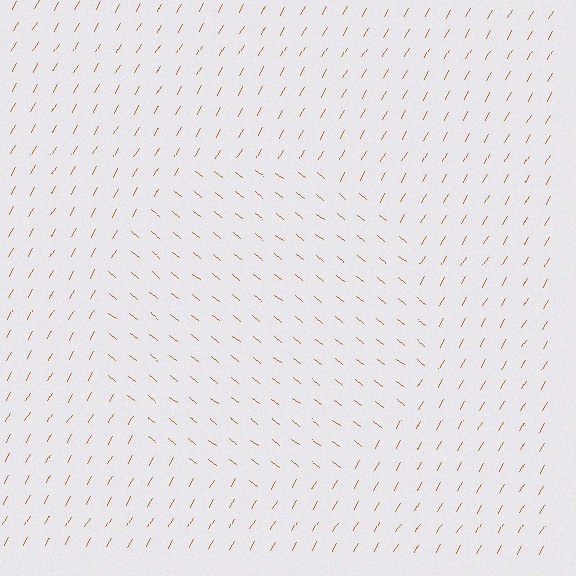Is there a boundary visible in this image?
Yes, there is a texture boundary formed by a change in line orientation.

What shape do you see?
I see a circle.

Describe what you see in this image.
The image is filled with small brown line segments. A circle region in the image has lines oriented differently from the surrounding lines, creating a visible texture boundary.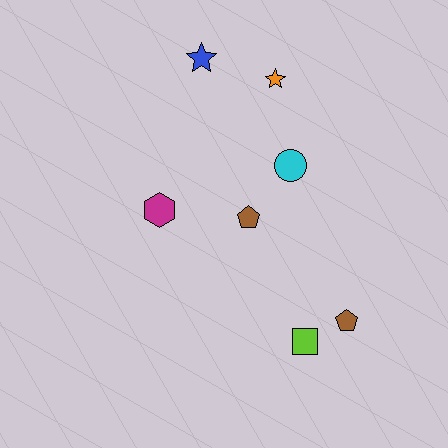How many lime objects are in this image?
There is 1 lime object.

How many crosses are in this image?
There are no crosses.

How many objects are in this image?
There are 7 objects.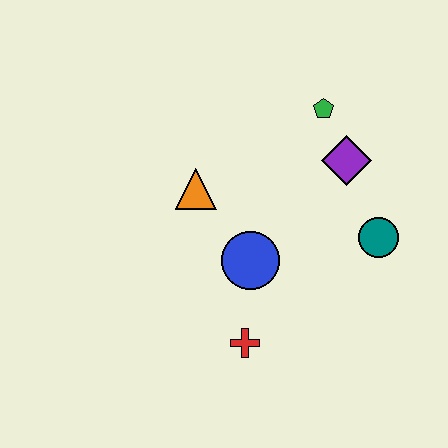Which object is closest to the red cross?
The blue circle is closest to the red cross.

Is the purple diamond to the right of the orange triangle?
Yes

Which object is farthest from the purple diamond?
The red cross is farthest from the purple diamond.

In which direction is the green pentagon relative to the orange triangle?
The green pentagon is to the right of the orange triangle.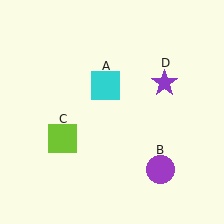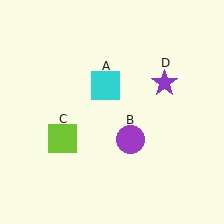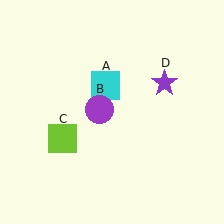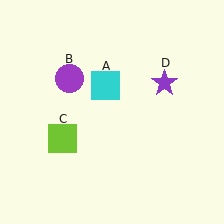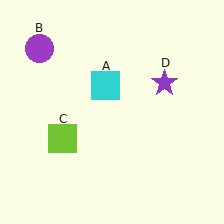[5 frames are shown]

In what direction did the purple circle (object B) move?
The purple circle (object B) moved up and to the left.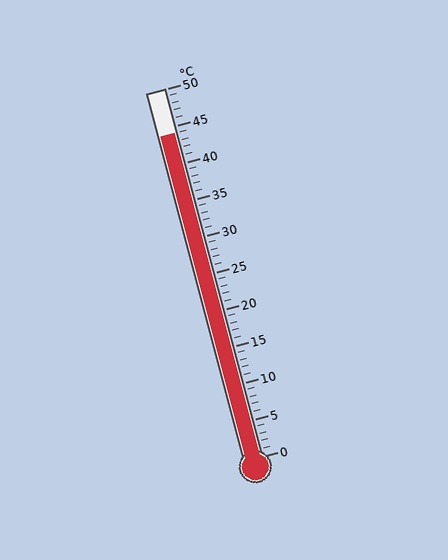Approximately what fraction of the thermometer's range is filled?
The thermometer is filled to approximately 90% of its range.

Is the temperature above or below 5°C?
The temperature is above 5°C.